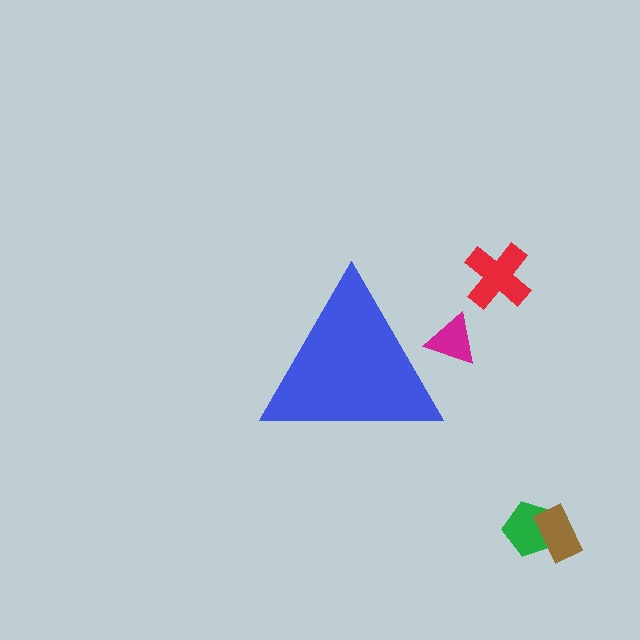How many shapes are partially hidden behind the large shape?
1 shape is partially hidden.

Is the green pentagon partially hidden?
No, the green pentagon is fully visible.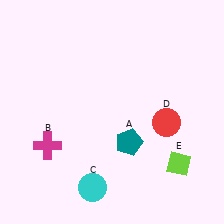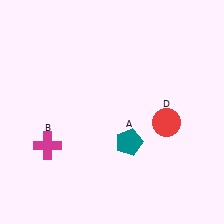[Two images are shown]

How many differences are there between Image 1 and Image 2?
There are 2 differences between the two images.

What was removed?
The lime diamond (E), the cyan circle (C) were removed in Image 2.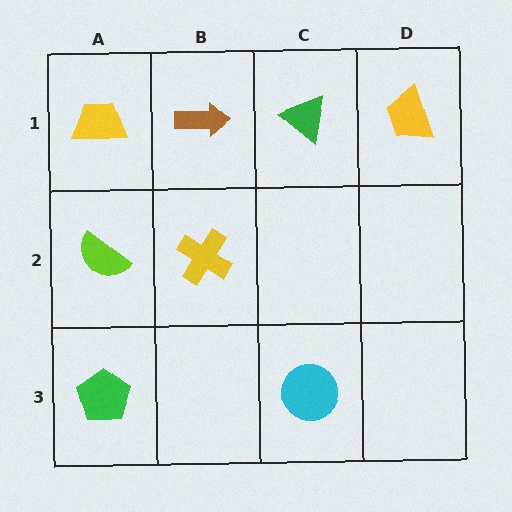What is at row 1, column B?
A brown arrow.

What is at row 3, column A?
A green pentagon.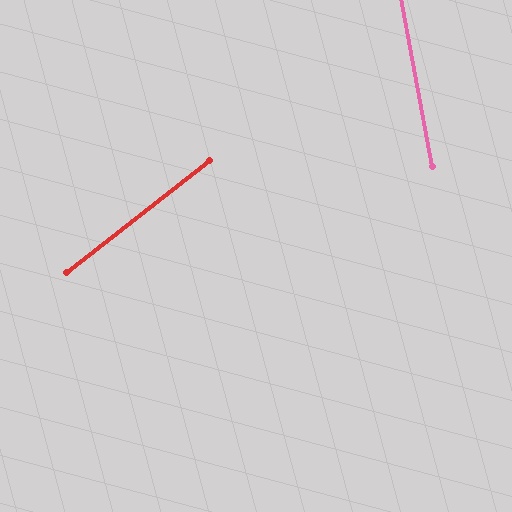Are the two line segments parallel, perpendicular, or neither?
Neither parallel nor perpendicular — they differ by about 62°.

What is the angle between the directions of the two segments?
Approximately 62 degrees.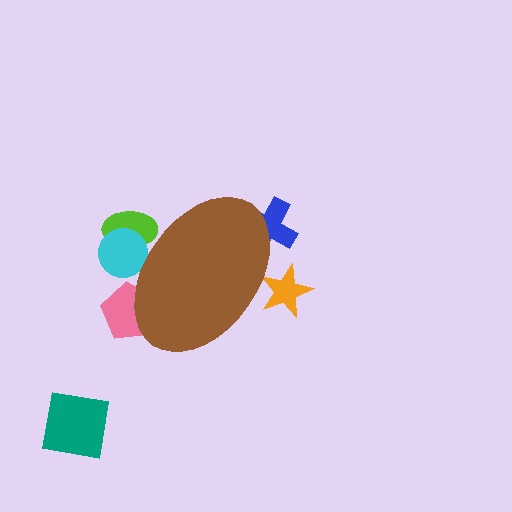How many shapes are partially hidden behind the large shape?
5 shapes are partially hidden.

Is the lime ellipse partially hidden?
Yes, the lime ellipse is partially hidden behind the brown ellipse.